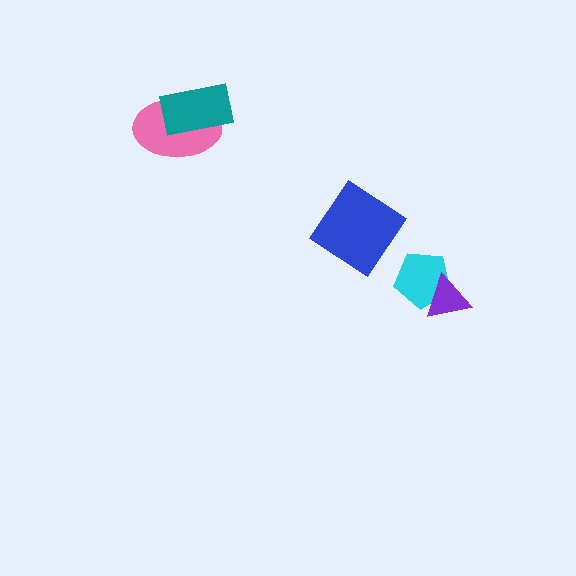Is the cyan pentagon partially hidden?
Yes, it is partially covered by another shape.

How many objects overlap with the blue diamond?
0 objects overlap with the blue diamond.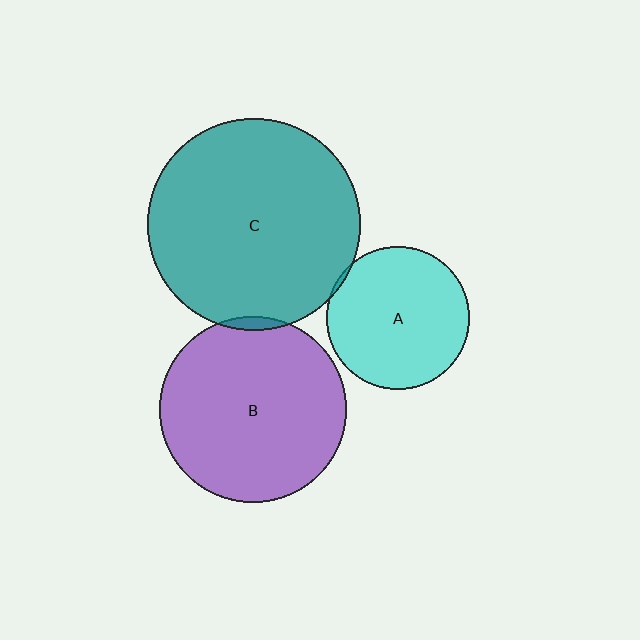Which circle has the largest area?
Circle C (teal).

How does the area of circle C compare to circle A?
Approximately 2.2 times.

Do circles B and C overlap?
Yes.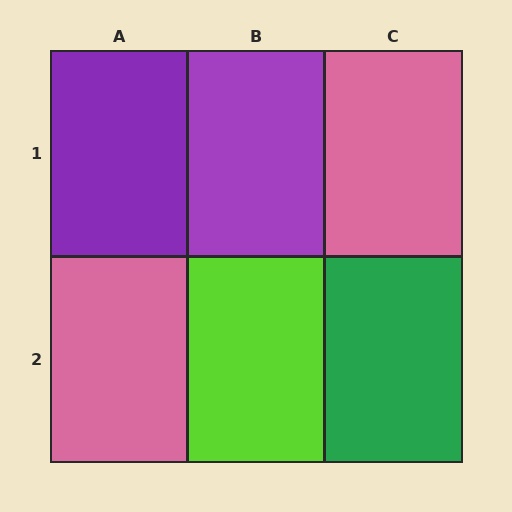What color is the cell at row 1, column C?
Pink.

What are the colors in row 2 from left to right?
Pink, lime, green.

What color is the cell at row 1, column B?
Purple.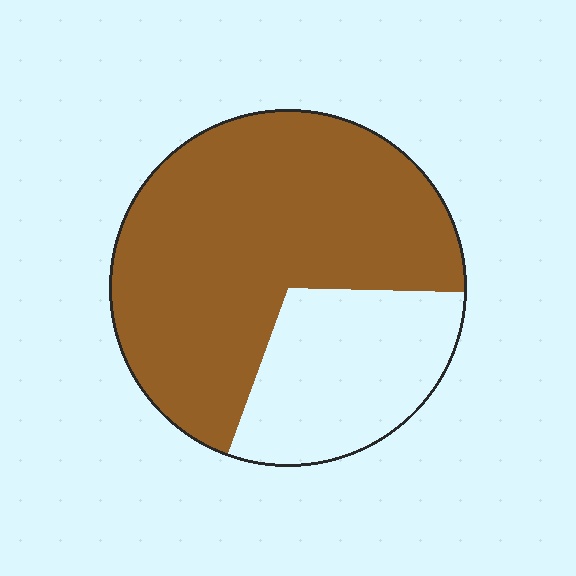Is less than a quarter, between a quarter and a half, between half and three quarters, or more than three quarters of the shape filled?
Between half and three quarters.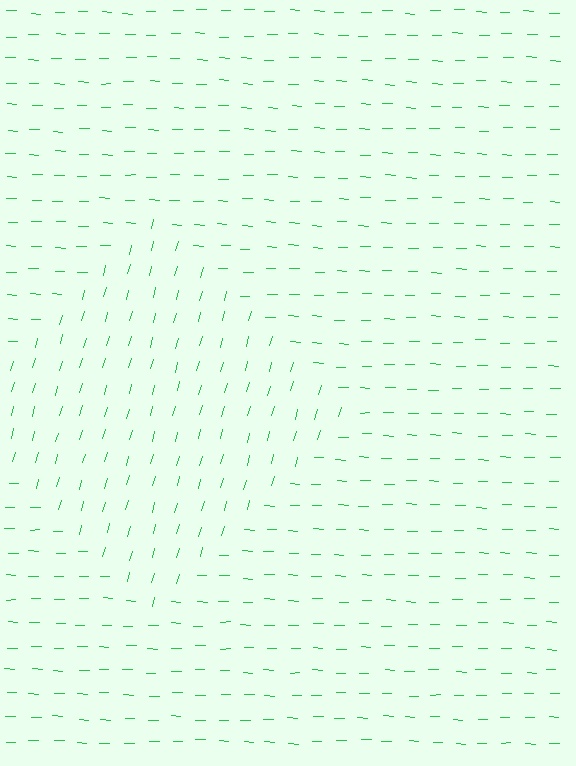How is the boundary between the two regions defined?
The boundary is defined purely by a change in line orientation (approximately 76 degrees difference). All lines are the same color and thickness.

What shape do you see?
I see a diamond.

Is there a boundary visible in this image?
Yes, there is a texture boundary formed by a change in line orientation.